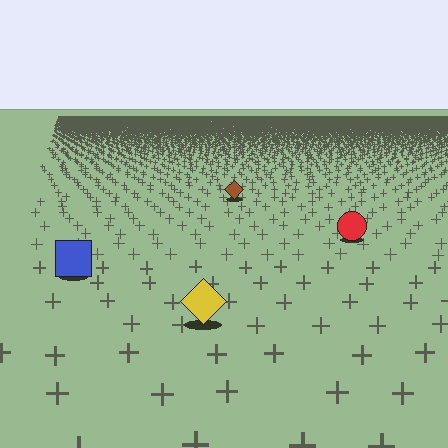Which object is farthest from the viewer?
The brown diamond is farthest from the viewer. It appears smaller and the ground texture around it is denser.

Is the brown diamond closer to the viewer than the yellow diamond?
No. The yellow diamond is closer — you can tell from the texture gradient: the ground texture is coarser near it.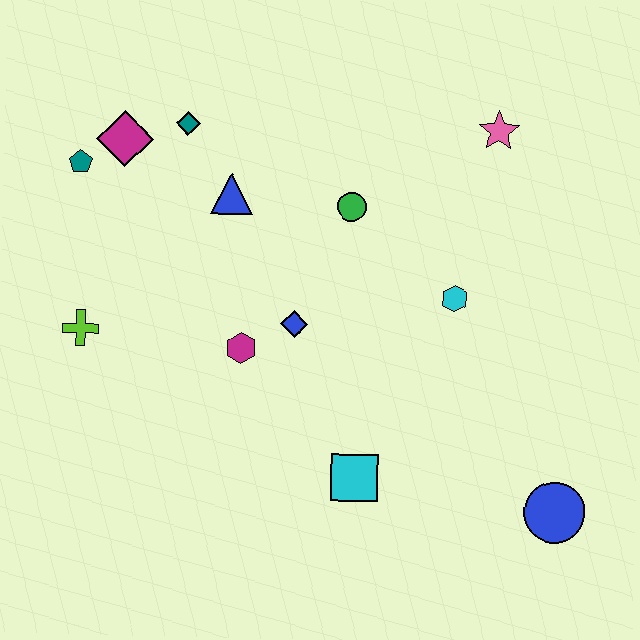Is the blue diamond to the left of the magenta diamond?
No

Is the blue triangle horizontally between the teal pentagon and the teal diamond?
No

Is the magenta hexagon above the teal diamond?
No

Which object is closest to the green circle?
The blue triangle is closest to the green circle.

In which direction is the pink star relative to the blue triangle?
The pink star is to the right of the blue triangle.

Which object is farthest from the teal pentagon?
The blue circle is farthest from the teal pentagon.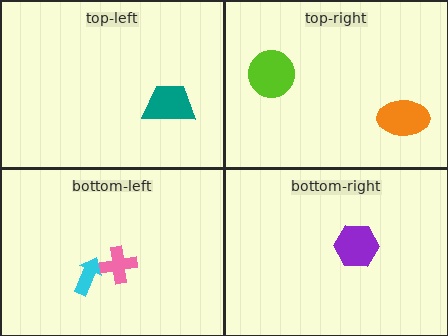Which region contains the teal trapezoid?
The top-left region.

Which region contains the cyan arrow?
The bottom-left region.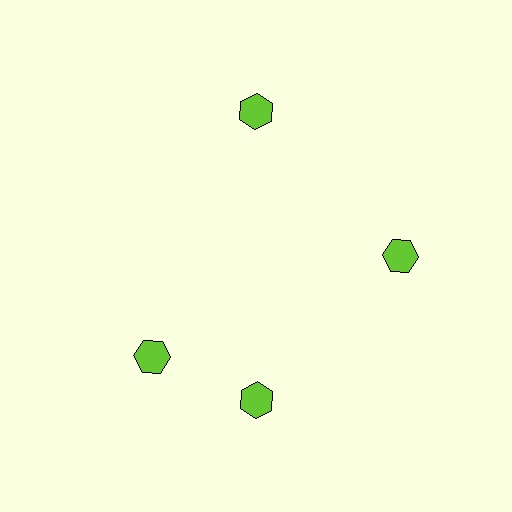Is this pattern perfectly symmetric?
No. The 4 lime hexagons are arranged in a ring, but one element near the 9 o'clock position is rotated out of alignment along the ring, breaking the 4-fold rotational symmetry.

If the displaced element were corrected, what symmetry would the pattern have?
It would have 4-fold rotational symmetry — the pattern would map onto itself every 90 degrees.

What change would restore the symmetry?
The symmetry would be restored by rotating it back into even spacing with its neighbors so that all 4 hexagons sit at equal angles and equal distance from the center.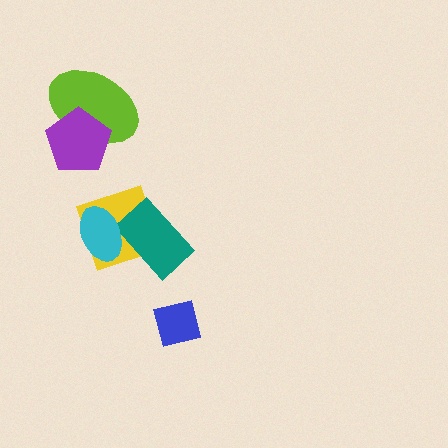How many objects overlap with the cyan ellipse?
2 objects overlap with the cyan ellipse.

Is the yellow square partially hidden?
Yes, it is partially covered by another shape.